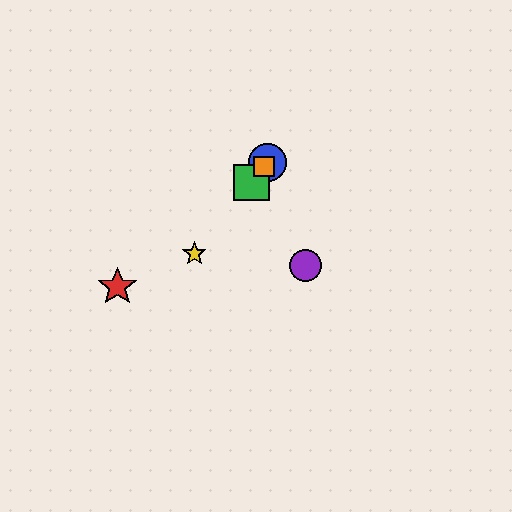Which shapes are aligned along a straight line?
The blue circle, the green square, the yellow star, the orange square are aligned along a straight line.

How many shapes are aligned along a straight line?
4 shapes (the blue circle, the green square, the yellow star, the orange square) are aligned along a straight line.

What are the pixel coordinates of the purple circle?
The purple circle is at (306, 265).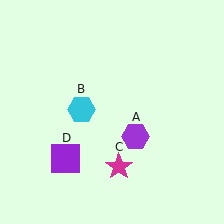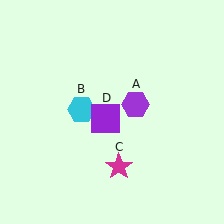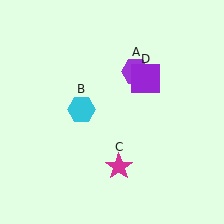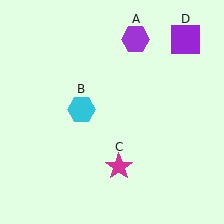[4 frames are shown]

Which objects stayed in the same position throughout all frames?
Cyan hexagon (object B) and magenta star (object C) remained stationary.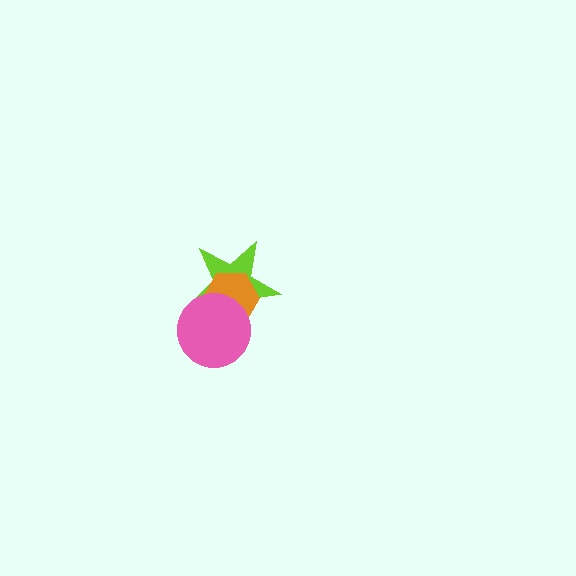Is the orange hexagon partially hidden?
Yes, it is partially covered by another shape.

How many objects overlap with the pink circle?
2 objects overlap with the pink circle.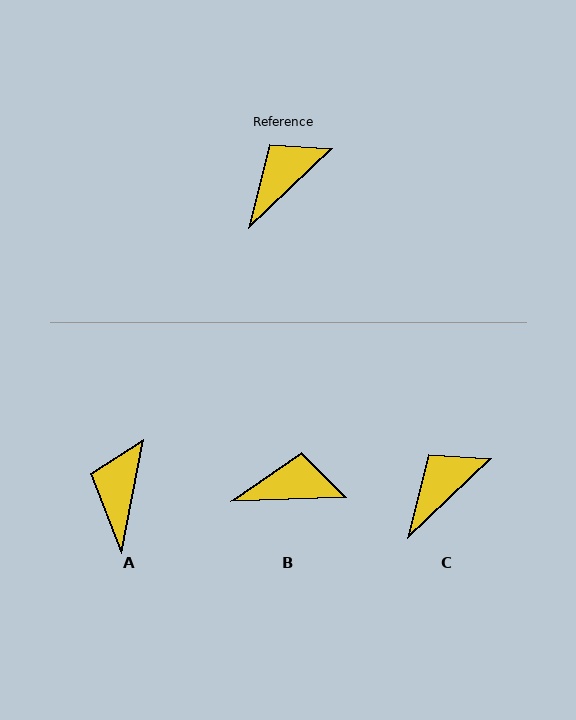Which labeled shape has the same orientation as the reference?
C.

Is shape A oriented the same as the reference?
No, it is off by about 35 degrees.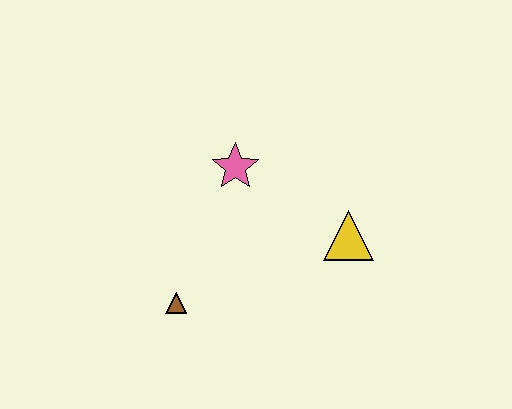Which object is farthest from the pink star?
The brown triangle is farthest from the pink star.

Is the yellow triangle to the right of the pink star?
Yes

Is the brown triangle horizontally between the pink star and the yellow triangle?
No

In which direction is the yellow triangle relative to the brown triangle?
The yellow triangle is to the right of the brown triangle.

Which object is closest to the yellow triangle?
The pink star is closest to the yellow triangle.